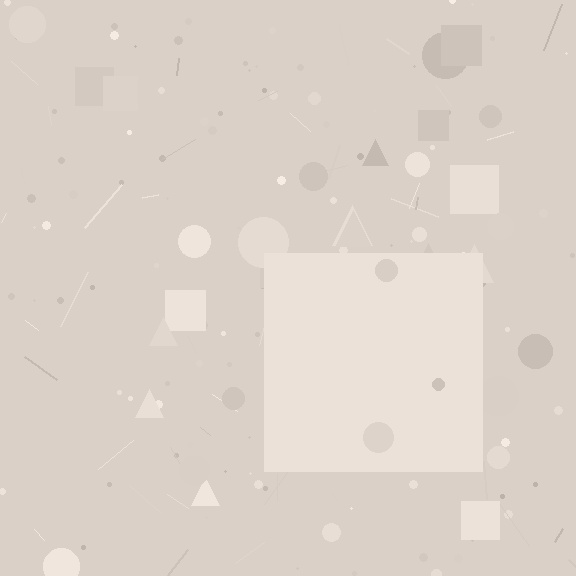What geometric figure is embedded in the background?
A square is embedded in the background.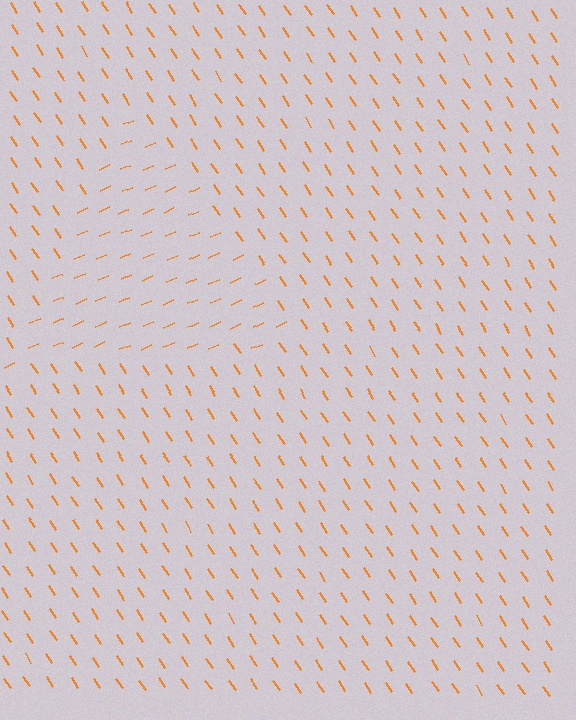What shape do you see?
I see a triangle.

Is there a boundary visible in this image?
Yes, there is a texture boundary formed by a change in line orientation.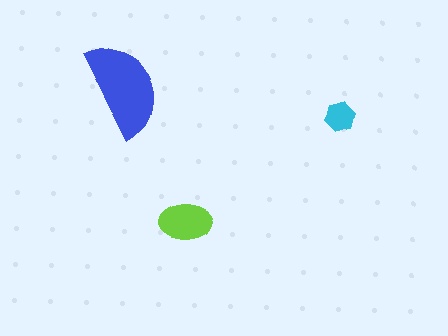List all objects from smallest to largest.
The cyan hexagon, the lime ellipse, the blue semicircle.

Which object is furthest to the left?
The blue semicircle is leftmost.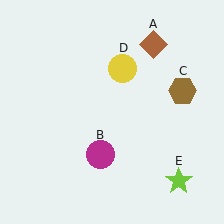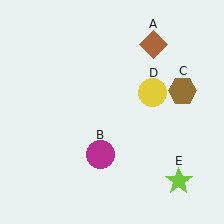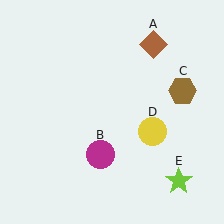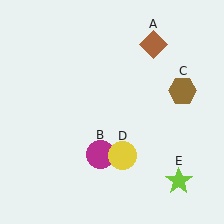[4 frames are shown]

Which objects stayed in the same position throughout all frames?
Brown diamond (object A) and magenta circle (object B) and brown hexagon (object C) and lime star (object E) remained stationary.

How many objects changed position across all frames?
1 object changed position: yellow circle (object D).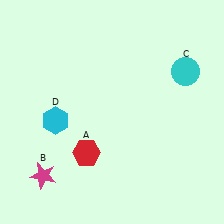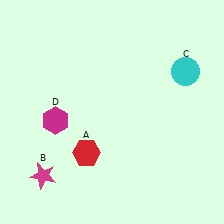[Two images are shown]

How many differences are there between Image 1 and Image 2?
There is 1 difference between the two images.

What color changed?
The hexagon (D) changed from cyan in Image 1 to magenta in Image 2.